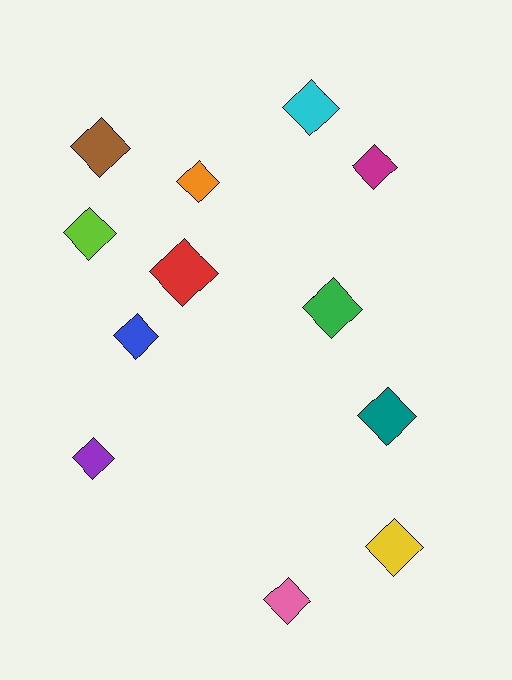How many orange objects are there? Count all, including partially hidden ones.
There is 1 orange object.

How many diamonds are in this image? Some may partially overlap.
There are 12 diamonds.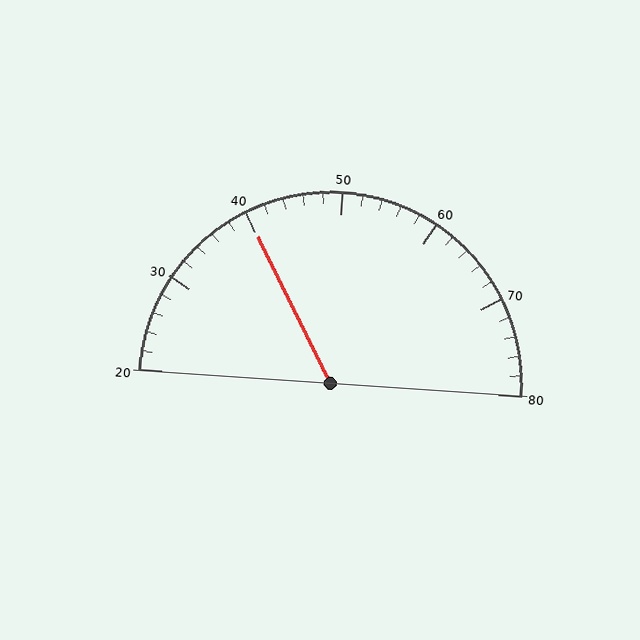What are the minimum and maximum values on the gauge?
The gauge ranges from 20 to 80.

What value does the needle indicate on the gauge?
The needle indicates approximately 40.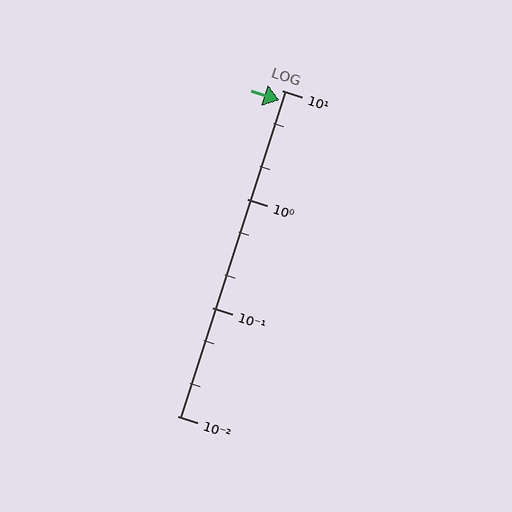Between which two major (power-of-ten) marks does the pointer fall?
The pointer is between 1 and 10.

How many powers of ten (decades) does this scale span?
The scale spans 3 decades, from 0.01 to 10.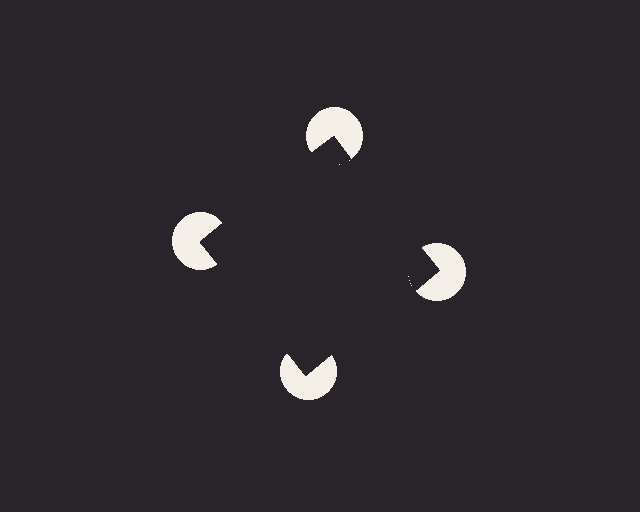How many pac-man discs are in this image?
There are 4 — one at each vertex of the illusory square.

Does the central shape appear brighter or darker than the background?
It typically appears slightly darker than the background, even though no actual brightness change is drawn.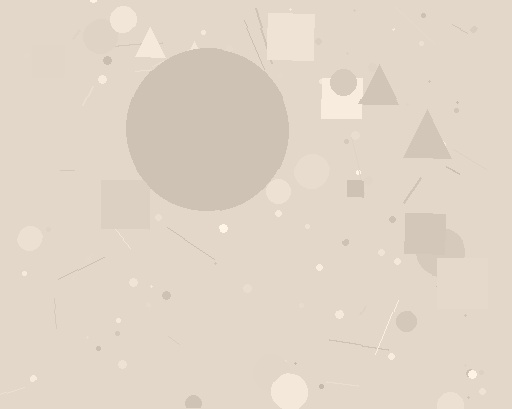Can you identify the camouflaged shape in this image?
The camouflaged shape is a circle.